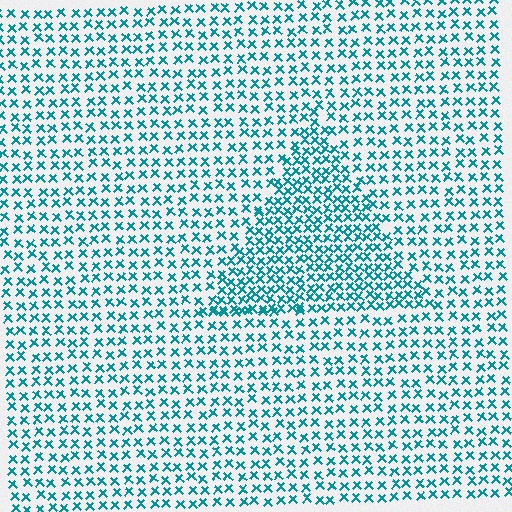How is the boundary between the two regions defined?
The boundary is defined by a change in element density (approximately 1.7x ratio). All elements are the same color, size, and shape.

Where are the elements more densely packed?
The elements are more densely packed inside the triangle boundary.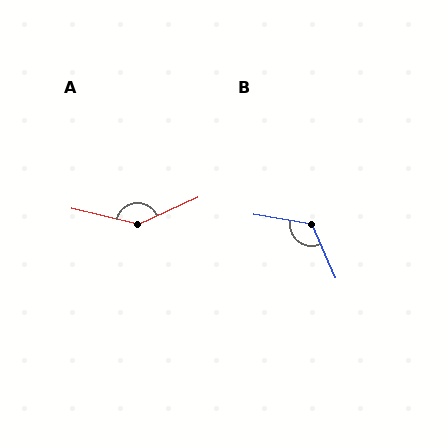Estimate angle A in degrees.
Approximately 142 degrees.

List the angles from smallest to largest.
B (123°), A (142°).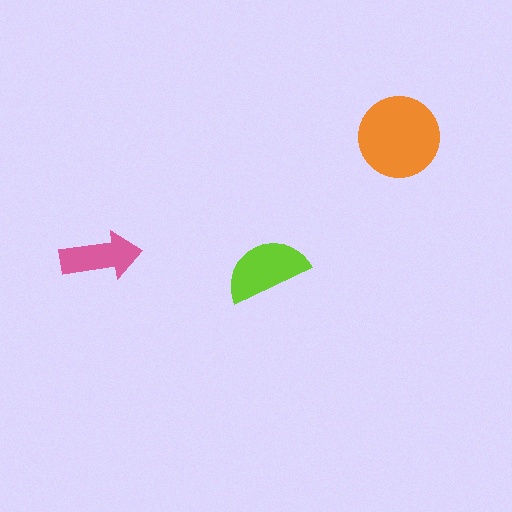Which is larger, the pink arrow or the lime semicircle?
The lime semicircle.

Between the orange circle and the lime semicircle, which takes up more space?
The orange circle.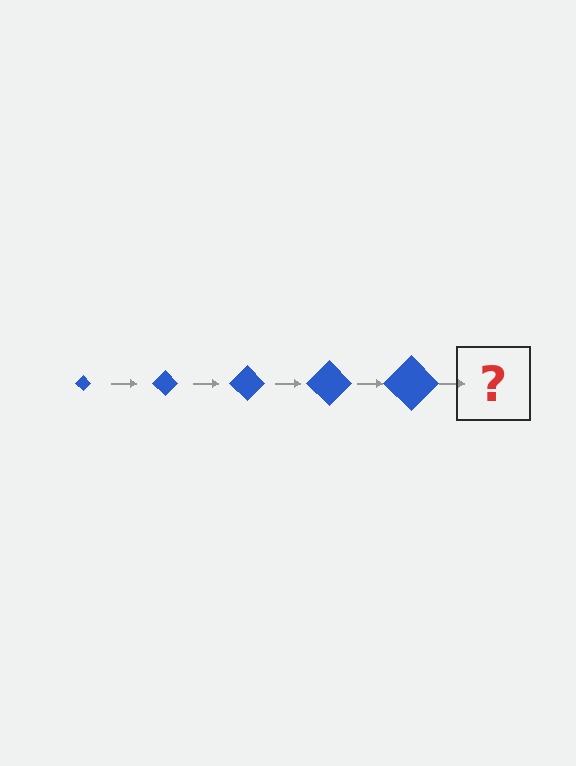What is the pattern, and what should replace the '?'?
The pattern is that the diamond gets progressively larger each step. The '?' should be a blue diamond, larger than the previous one.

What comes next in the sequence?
The next element should be a blue diamond, larger than the previous one.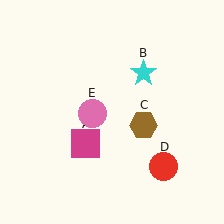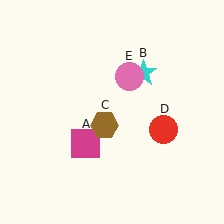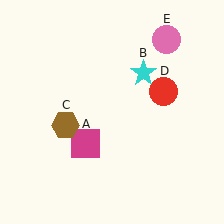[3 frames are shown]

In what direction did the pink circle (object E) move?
The pink circle (object E) moved up and to the right.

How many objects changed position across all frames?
3 objects changed position: brown hexagon (object C), red circle (object D), pink circle (object E).